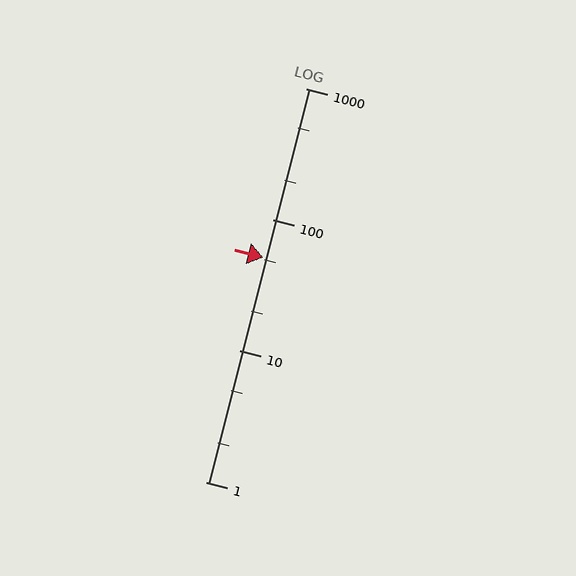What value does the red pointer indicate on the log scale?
The pointer indicates approximately 51.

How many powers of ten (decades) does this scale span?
The scale spans 3 decades, from 1 to 1000.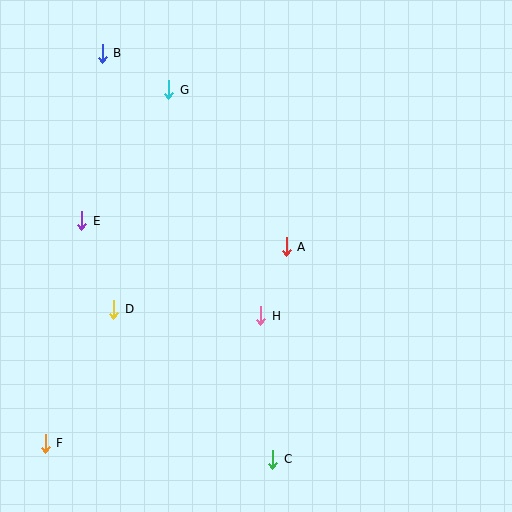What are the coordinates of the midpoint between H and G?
The midpoint between H and G is at (215, 203).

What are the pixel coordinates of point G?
Point G is at (169, 90).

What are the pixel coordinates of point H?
Point H is at (261, 316).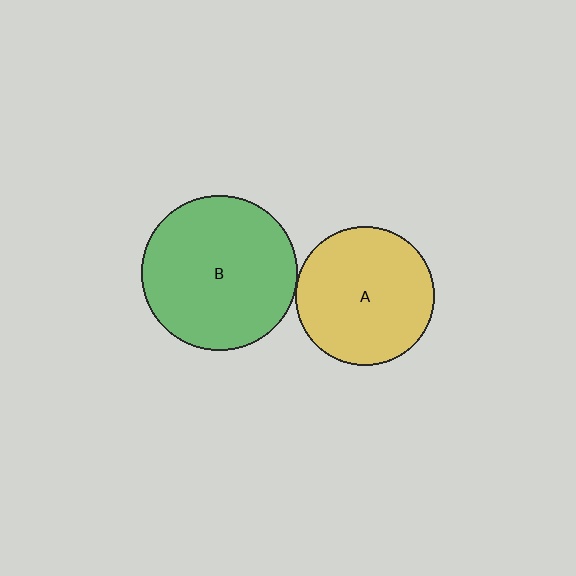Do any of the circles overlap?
No, none of the circles overlap.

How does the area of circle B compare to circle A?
Approximately 1.2 times.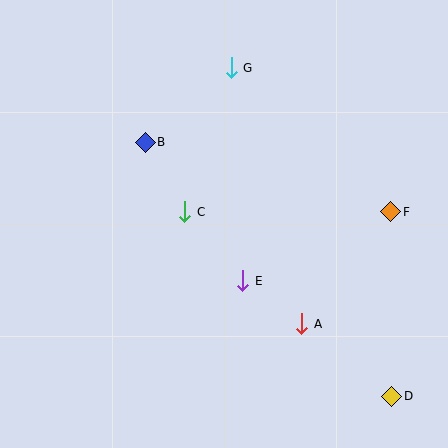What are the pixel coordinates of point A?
Point A is at (302, 324).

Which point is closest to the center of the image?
Point C at (185, 212) is closest to the center.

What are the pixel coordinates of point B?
Point B is at (145, 142).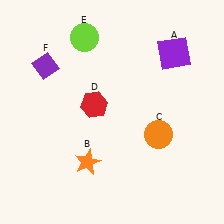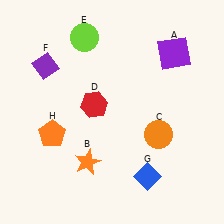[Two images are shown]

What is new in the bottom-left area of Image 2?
An orange pentagon (H) was added in the bottom-left area of Image 2.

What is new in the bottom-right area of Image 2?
A blue diamond (G) was added in the bottom-right area of Image 2.